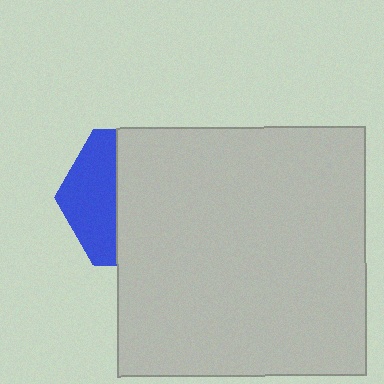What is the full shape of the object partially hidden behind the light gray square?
The partially hidden object is a blue hexagon.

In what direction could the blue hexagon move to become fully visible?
The blue hexagon could move left. That would shift it out from behind the light gray square entirely.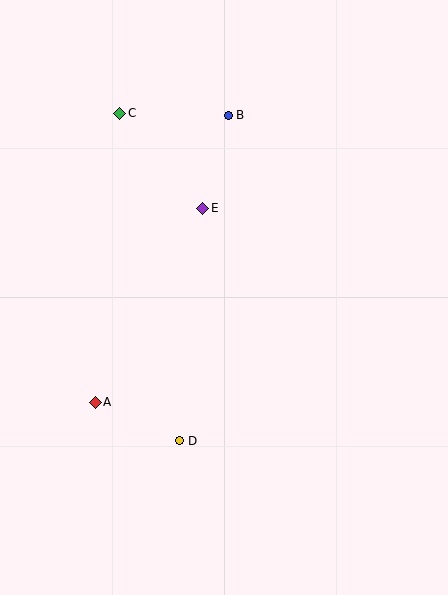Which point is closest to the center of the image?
Point E at (203, 208) is closest to the center.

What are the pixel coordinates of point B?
Point B is at (228, 115).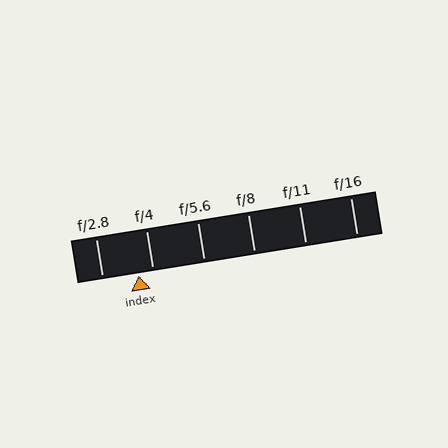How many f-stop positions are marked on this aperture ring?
There are 6 f-stop positions marked.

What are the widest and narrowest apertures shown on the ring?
The widest aperture shown is f/2.8 and the narrowest is f/16.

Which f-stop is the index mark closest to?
The index mark is closest to f/4.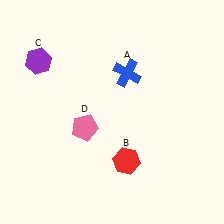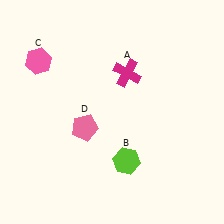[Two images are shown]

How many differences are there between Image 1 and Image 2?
There are 3 differences between the two images.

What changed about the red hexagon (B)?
In Image 1, B is red. In Image 2, it changed to lime.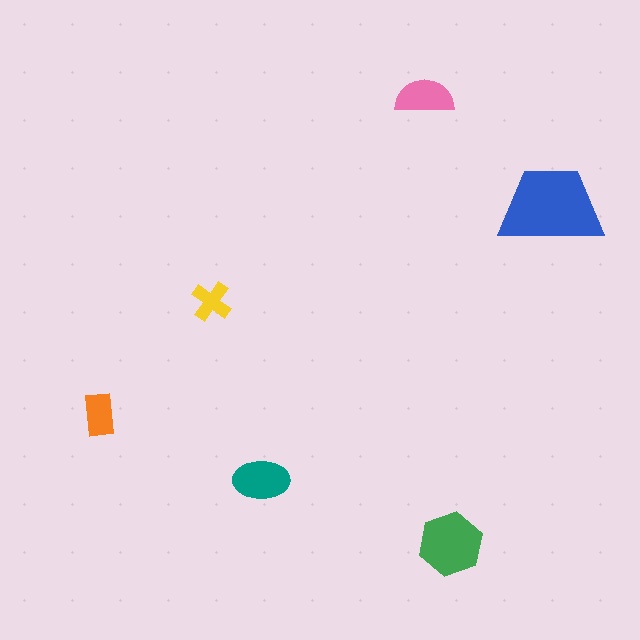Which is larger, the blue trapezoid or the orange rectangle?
The blue trapezoid.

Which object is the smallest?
The yellow cross.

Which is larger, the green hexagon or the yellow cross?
The green hexagon.